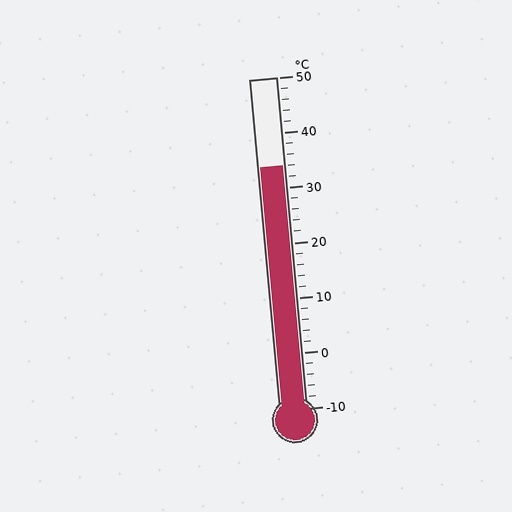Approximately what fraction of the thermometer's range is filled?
The thermometer is filled to approximately 75% of its range.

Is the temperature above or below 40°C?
The temperature is below 40°C.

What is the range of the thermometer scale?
The thermometer scale ranges from -10°C to 50°C.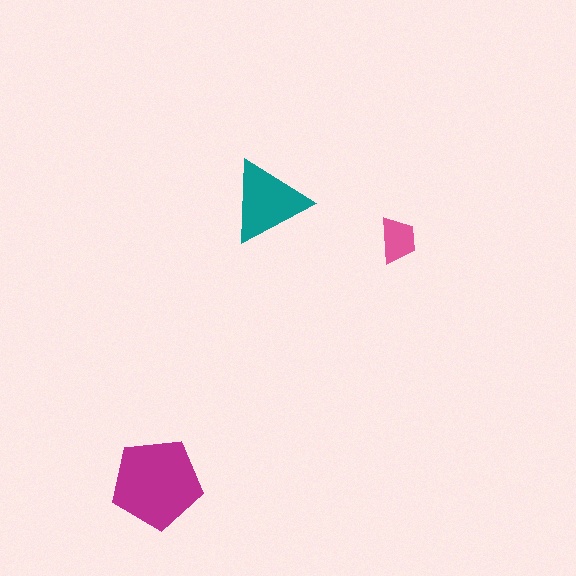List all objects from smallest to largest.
The pink trapezoid, the teal triangle, the magenta pentagon.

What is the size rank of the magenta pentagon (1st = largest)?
1st.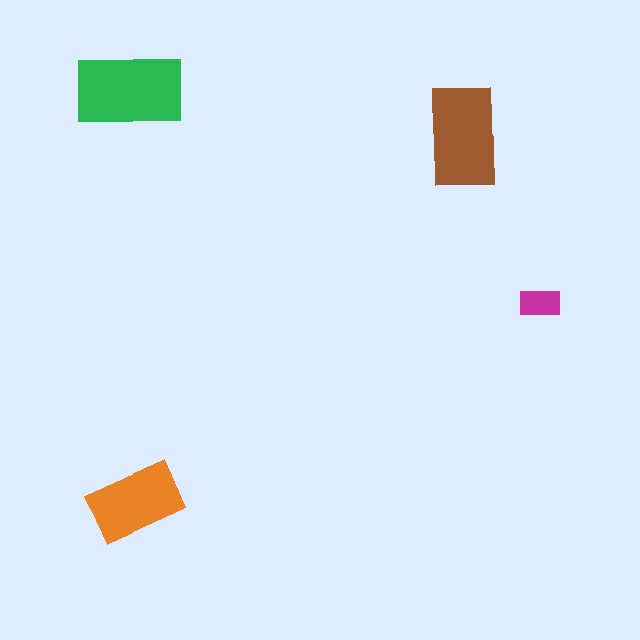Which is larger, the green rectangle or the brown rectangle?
The green one.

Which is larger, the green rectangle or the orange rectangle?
The green one.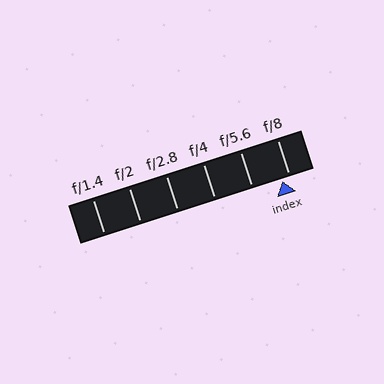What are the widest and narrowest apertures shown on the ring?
The widest aperture shown is f/1.4 and the narrowest is f/8.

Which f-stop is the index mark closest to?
The index mark is closest to f/8.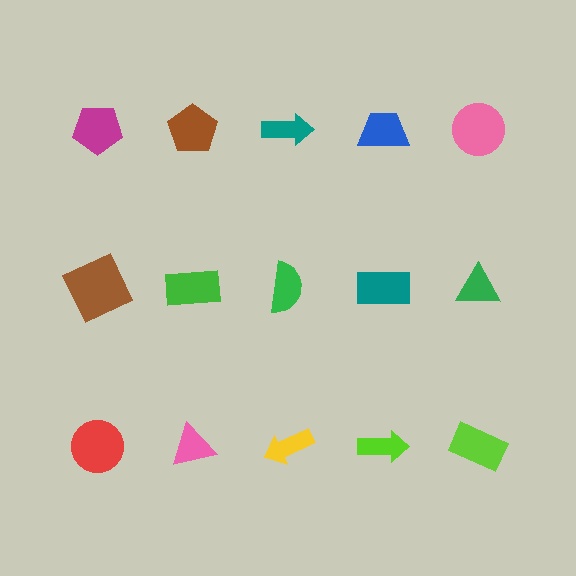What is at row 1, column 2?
A brown pentagon.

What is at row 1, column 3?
A teal arrow.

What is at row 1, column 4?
A blue trapezoid.